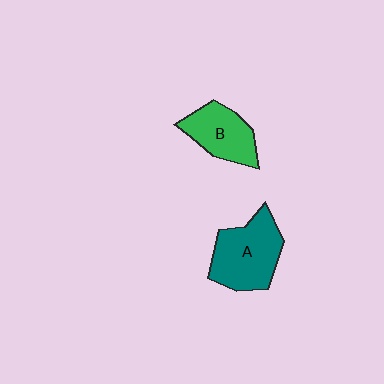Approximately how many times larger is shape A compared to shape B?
Approximately 1.4 times.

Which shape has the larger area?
Shape A (teal).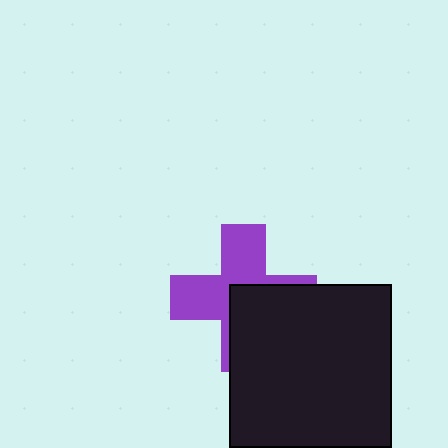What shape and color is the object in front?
The object in front is a black square.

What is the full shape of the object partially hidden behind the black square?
The partially hidden object is a purple cross.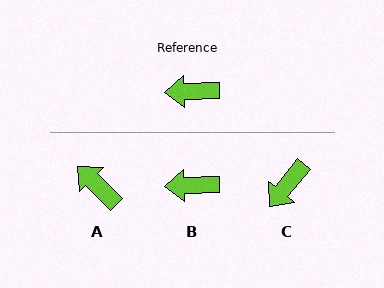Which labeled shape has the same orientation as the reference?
B.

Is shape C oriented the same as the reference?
No, it is off by about 50 degrees.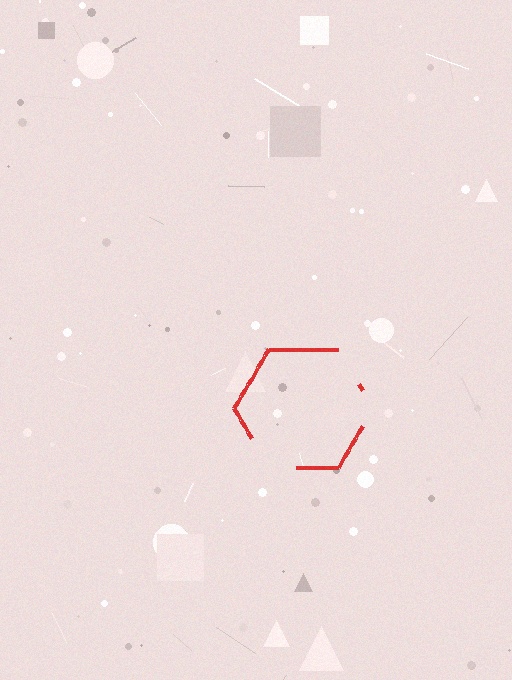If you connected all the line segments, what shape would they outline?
They would outline a hexagon.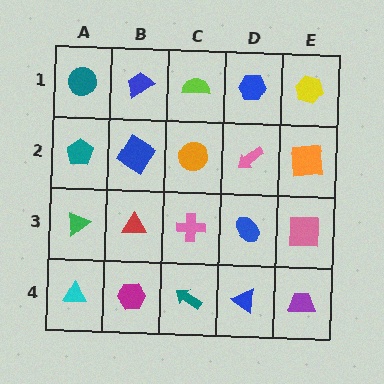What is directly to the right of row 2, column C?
A pink arrow.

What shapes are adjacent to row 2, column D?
A blue hexagon (row 1, column D), a blue ellipse (row 3, column D), an orange circle (row 2, column C), an orange square (row 2, column E).